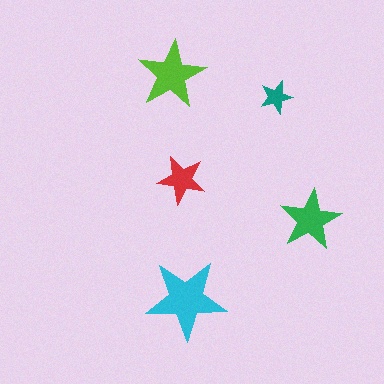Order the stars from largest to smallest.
the cyan one, the lime one, the green one, the red one, the teal one.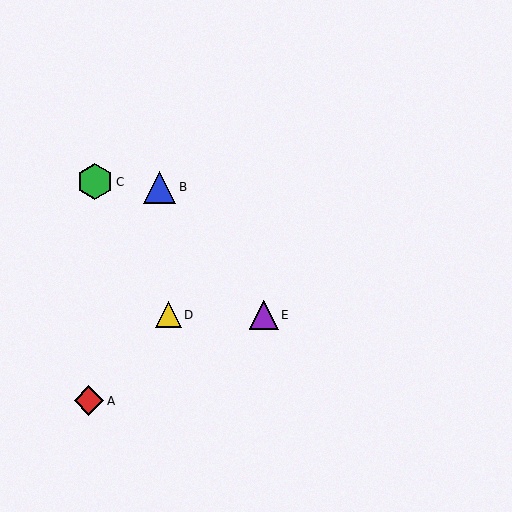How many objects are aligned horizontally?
2 objects (D, E) are aligned horizontally.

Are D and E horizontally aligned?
Yes, both are at y≈315.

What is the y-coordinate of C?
Object C is at y≈182.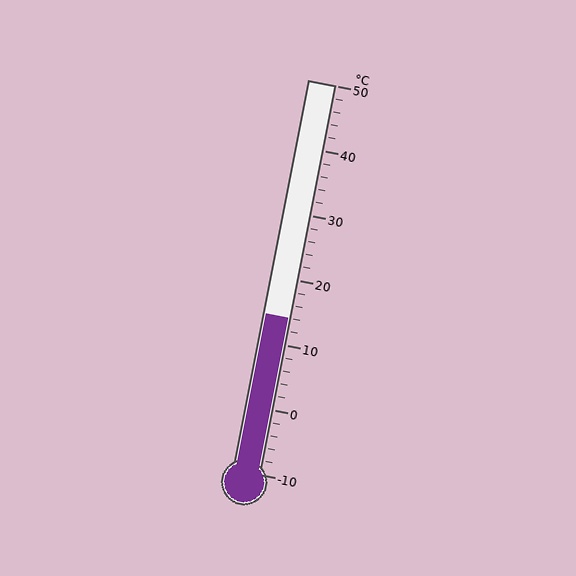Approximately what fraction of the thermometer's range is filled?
The thermometer is filled to approximately 40% of its range.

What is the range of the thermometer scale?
The thermometer scale ranges from -10°C to 50°C.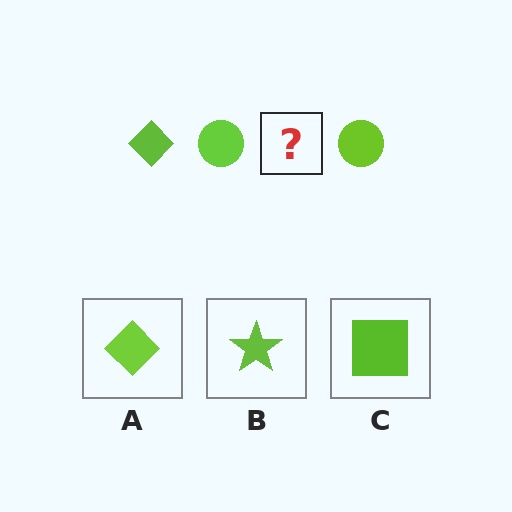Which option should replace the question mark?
Option A.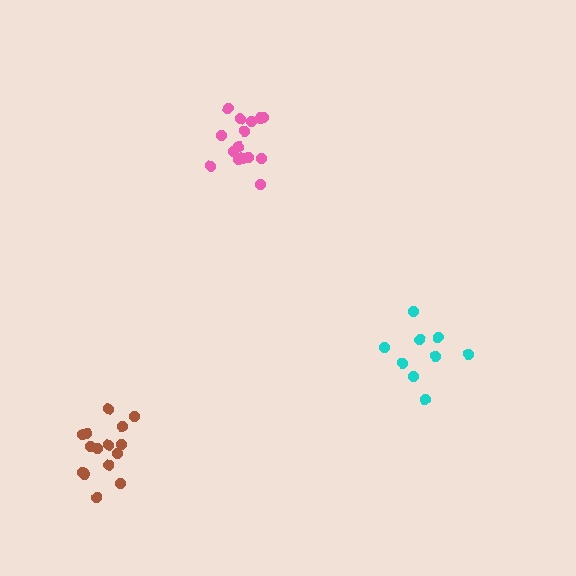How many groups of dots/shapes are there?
There are 3 groups.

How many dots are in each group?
Group 1: 15 dots, Group 2: 9 dots, Group 3: 15 dots (39 total).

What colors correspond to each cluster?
The clusters are colored: pink, cyan, brown.